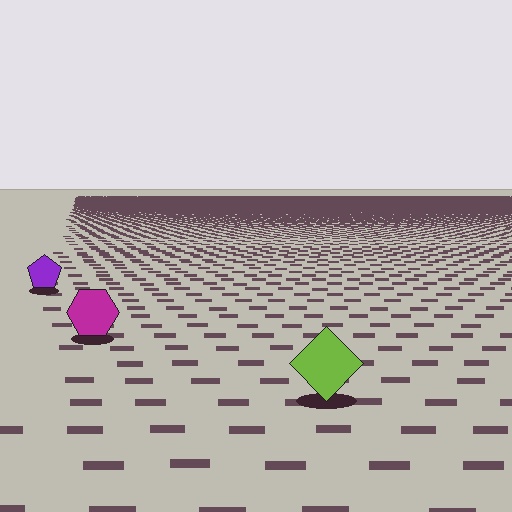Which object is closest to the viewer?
The lime diamond is closest. The texture marks near it are larger and more spread out.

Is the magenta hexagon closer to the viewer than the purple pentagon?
Yes. The magenta hexagon is closer — you can tell from the texture gradient: the ground texture is coarser near it.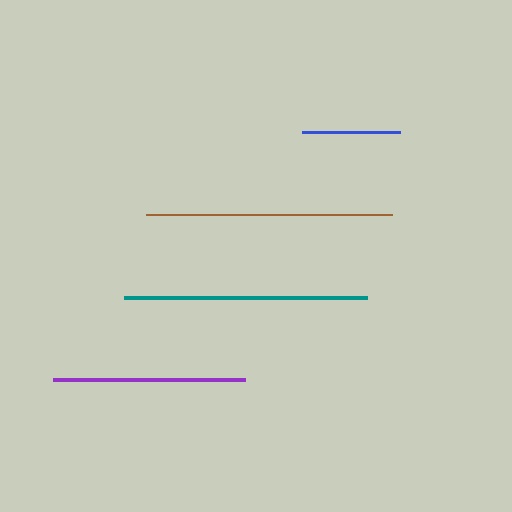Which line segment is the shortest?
The blue line is the shortest at approximately 98 pixels.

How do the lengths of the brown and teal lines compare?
The brown and teal lines are approximately the same length.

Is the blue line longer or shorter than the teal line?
The teal line is longer than the blue line.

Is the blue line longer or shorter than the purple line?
The purple line is longer than the blue line.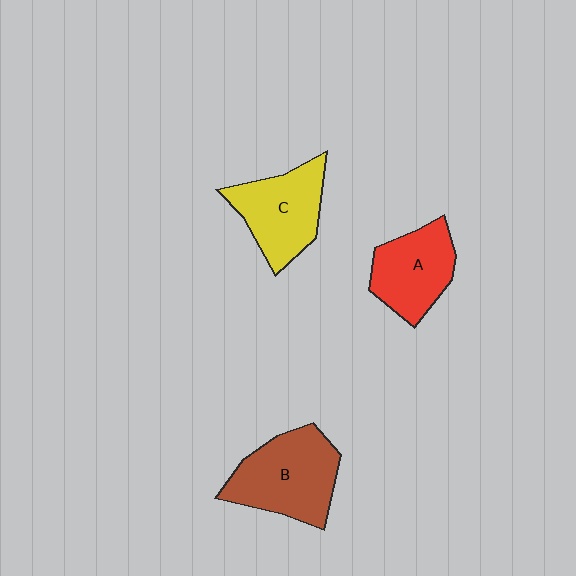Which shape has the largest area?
Shape B (brown).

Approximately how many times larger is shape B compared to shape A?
Approximately 1.3 times.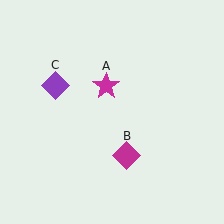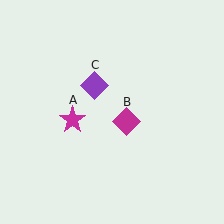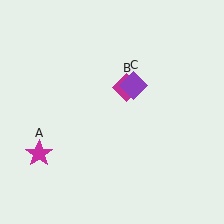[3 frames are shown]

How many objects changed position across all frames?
3 objects changed position: magenta star (object A), magenta diamond (object B), purple diamond (object C).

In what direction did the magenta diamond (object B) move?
The magenta diamond (object B) moved up.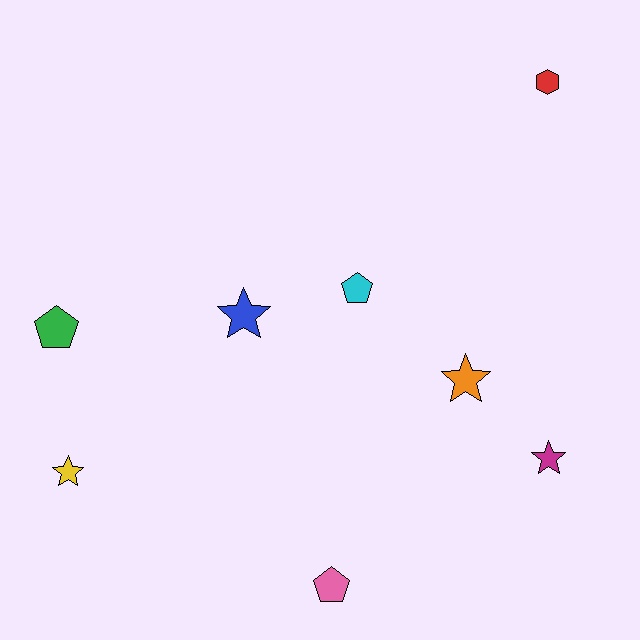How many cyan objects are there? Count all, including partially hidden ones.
There is 1 cyan object.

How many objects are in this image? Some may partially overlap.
There are 8 objects.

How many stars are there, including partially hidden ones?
There are 4 stars.